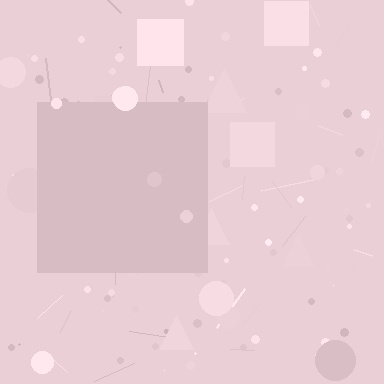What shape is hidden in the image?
A square is hidden in the image.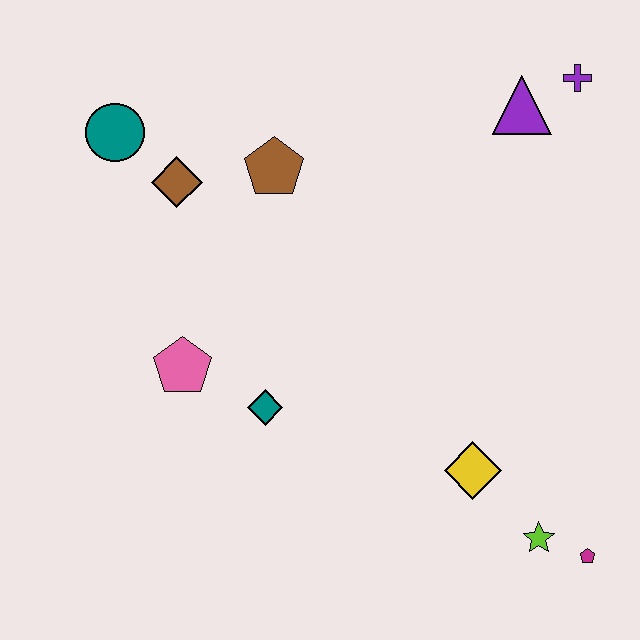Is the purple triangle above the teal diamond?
Yes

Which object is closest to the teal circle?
The brown diamond is closest to the teal circle.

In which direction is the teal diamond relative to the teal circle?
The teal diamond is below the teal circle.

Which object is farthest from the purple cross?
The pink pentagon is farthest from the purple cross.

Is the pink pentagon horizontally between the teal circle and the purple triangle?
Yes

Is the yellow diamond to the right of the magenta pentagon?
No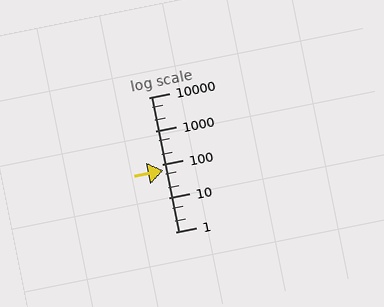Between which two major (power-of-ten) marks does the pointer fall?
The pointer is between 10 and 100.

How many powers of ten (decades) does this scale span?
The scale spans 4 decades, from 1 to 10000.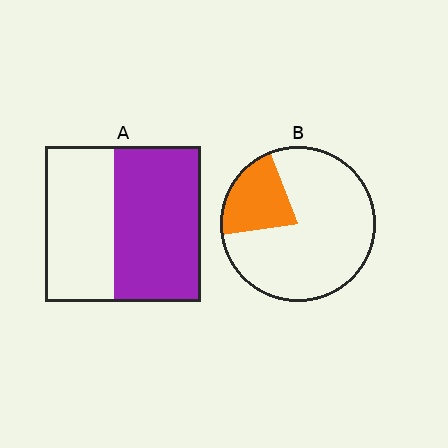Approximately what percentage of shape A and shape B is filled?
A is approximately 55% and B is approximately 20%.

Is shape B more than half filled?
No.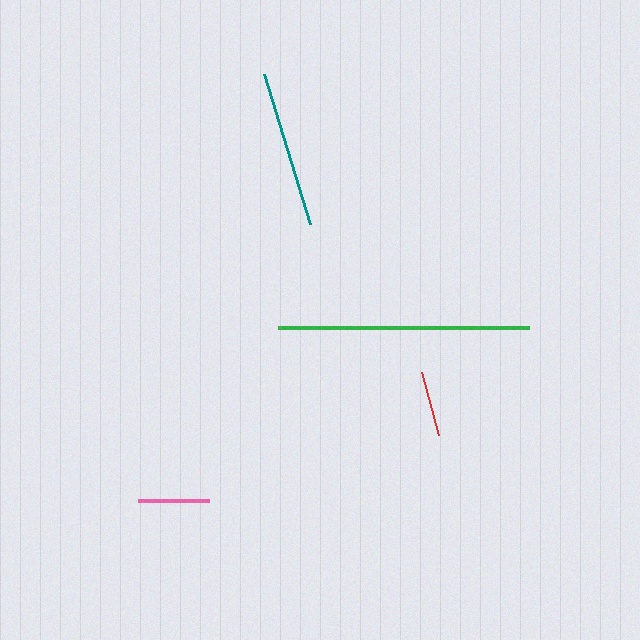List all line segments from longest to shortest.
From longest to shortest: green, teal, pink, red.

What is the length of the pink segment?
The pink segment is approximately 70 pixels long.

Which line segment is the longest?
The green line is the longest at approximately 251 pixels.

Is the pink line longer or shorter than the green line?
The green line is longer than the pink line.